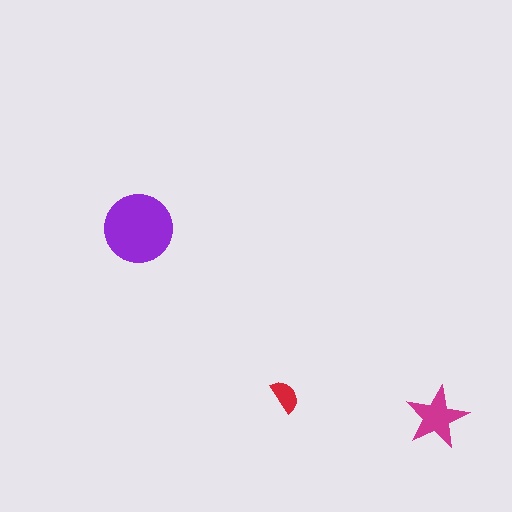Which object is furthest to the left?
The purple circle is leftmost.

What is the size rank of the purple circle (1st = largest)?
1st.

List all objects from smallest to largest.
The red semicircle, the magenta star, the purple circle.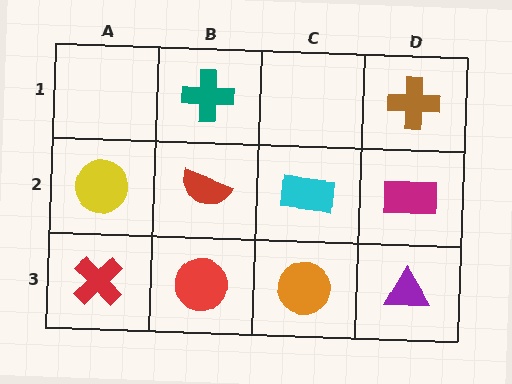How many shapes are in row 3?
4 shapes.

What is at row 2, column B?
A red semicircle.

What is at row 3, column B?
A red circle.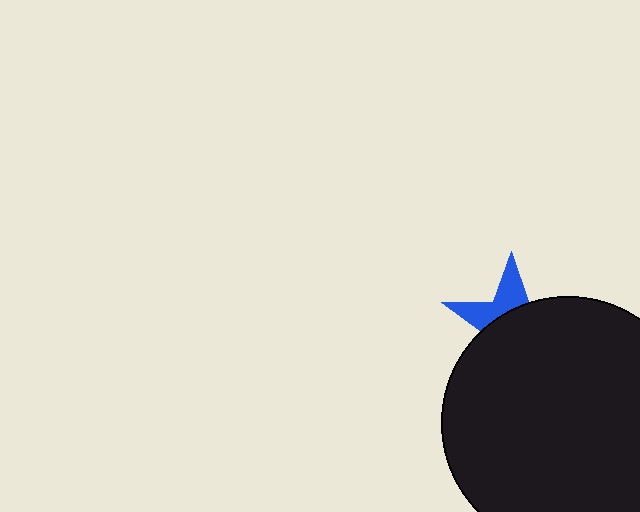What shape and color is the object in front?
The object in front is a black circle.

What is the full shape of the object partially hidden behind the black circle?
The partially hidden object is a blue star.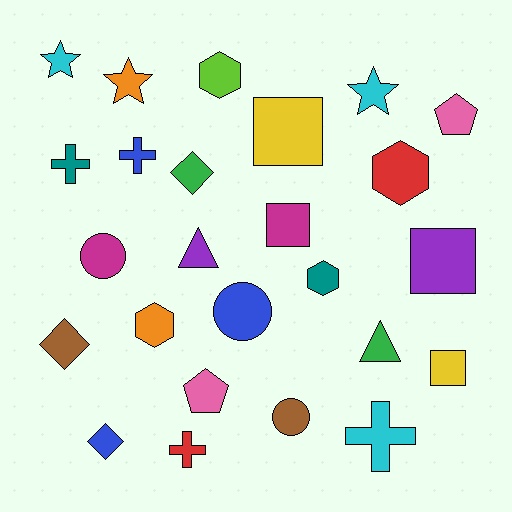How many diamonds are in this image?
There are 3 diamonds.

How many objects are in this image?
There are 25 objects.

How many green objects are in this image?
There are 2 green objects.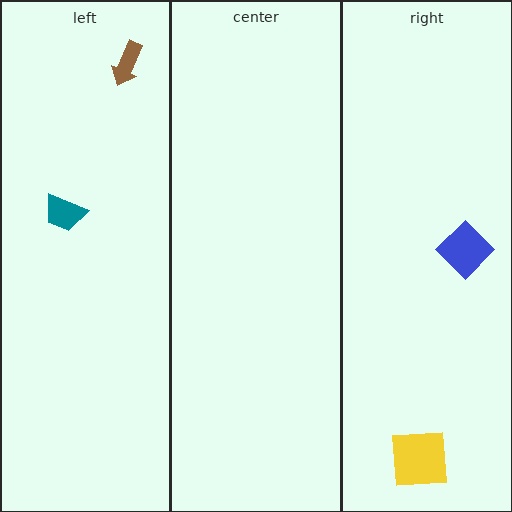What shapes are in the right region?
The blue diamond, the yellow square.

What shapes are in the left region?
The brown arrow, the teal trapezoid.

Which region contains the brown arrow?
The left region.